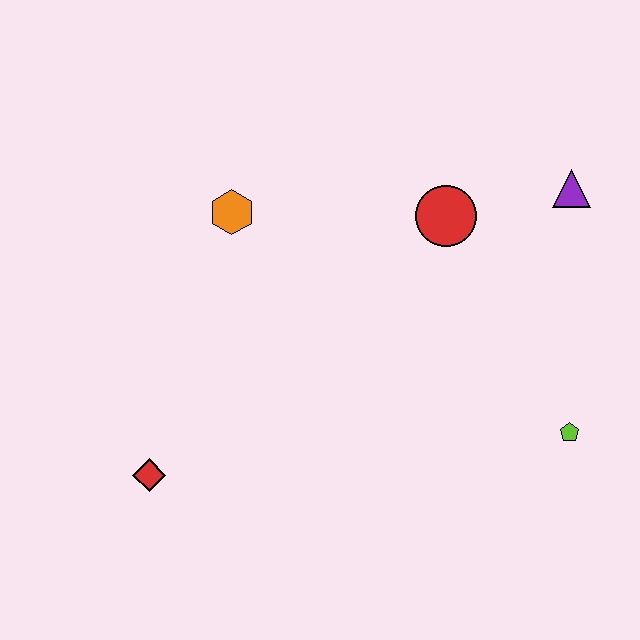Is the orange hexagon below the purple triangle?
Yes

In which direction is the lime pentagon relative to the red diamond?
The lime pentagon is to the right of the red diamond.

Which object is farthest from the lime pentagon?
The red diamond is farthest from the lime pentagon.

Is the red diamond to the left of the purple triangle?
Yes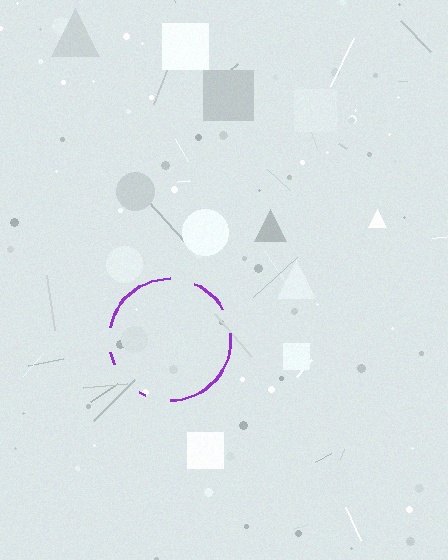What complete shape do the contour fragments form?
The contour fragments form a circle.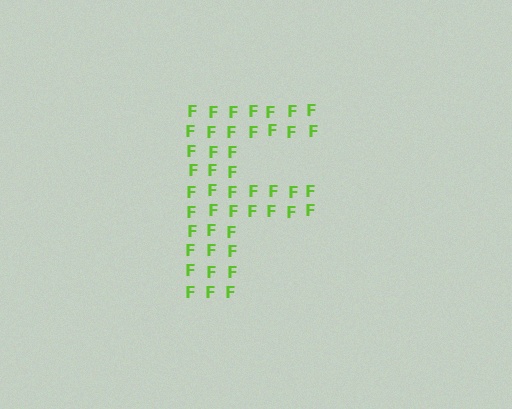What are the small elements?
The small elements are letter F's.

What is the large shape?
The large shape is the letter F.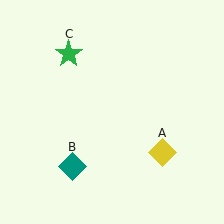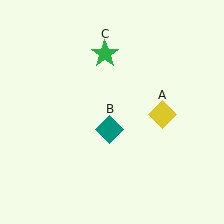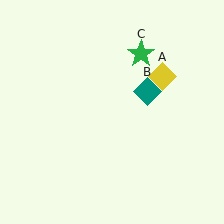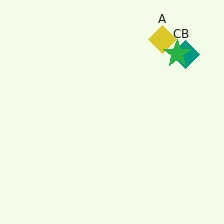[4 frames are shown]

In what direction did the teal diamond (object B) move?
The teal diamond (object B) moved up and to the right.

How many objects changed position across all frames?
3 objects changed position: yellow diamond (object A), teal diamond (object B), green star (object C).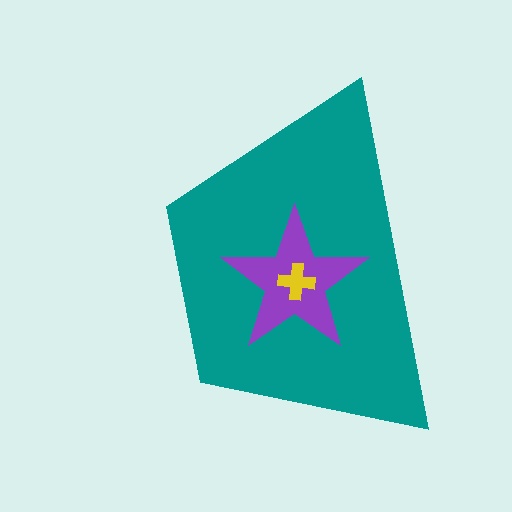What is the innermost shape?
The yellow cross.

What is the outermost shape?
The teal trapezoid.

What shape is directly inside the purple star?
The yellow cross.